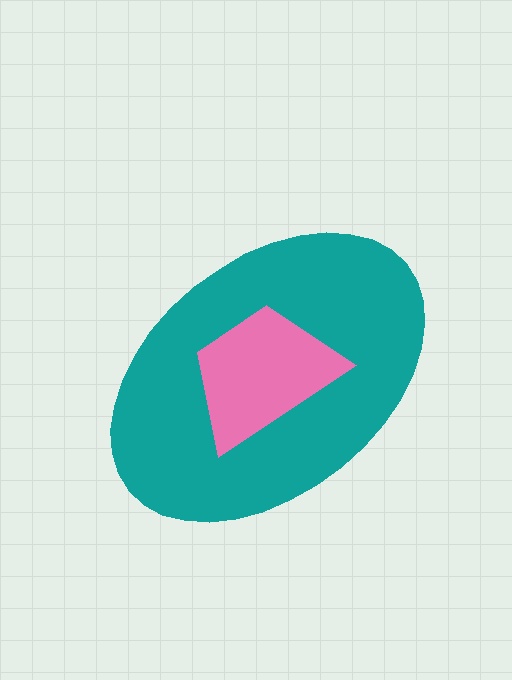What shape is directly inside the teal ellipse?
The pink trapezoid.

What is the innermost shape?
The pink trapezoid.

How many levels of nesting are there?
2.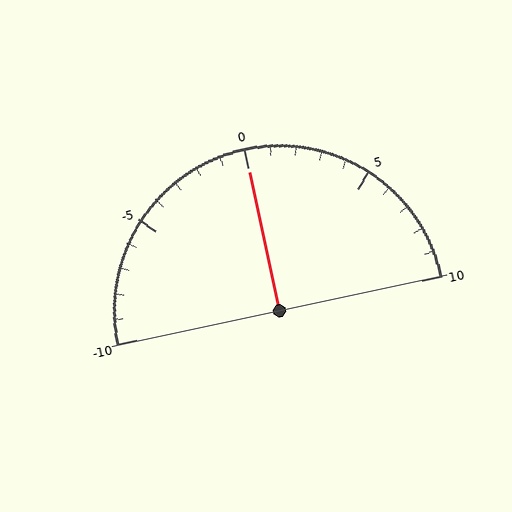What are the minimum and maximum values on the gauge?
The gauge ranges from -10 to 10.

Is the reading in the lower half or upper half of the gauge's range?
The reading is in the upper half of the range (-10 to 10).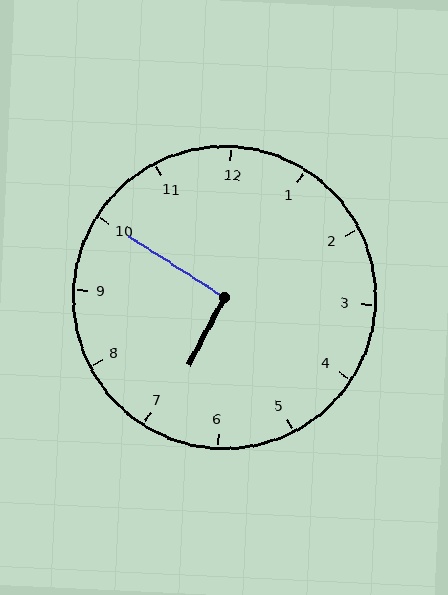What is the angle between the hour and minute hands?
Approximately 95 degrees.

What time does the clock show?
6:50.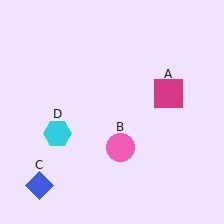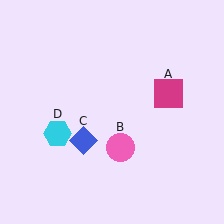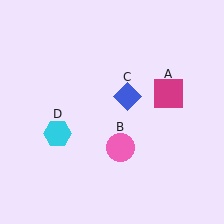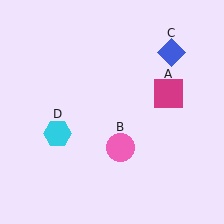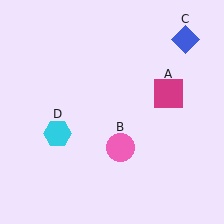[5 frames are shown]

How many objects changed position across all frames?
1 object changed position: blue diamond (object C).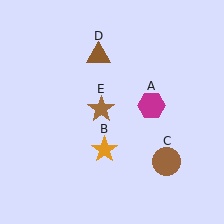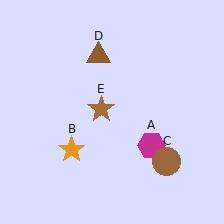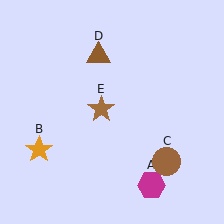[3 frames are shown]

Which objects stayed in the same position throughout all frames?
Brown circle (object C) and brown triangle (object D) and brown star (object E) remained stationary.